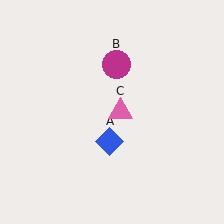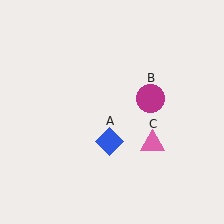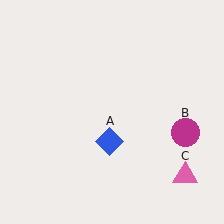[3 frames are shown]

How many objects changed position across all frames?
2 objects changed position: magenta circle (object B), pink triangle (object C).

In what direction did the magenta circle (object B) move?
The magenta circle (object B) moved down and to the right.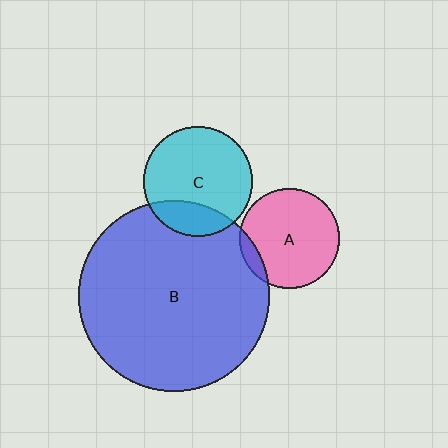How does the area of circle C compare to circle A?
Approximately 1.2 times.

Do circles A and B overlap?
Yes.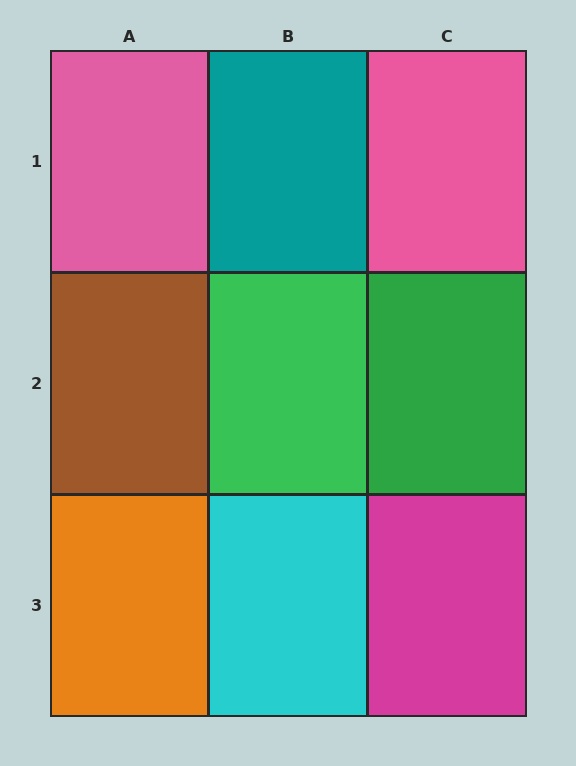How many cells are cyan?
1 cell is cyan.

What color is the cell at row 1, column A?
Pink.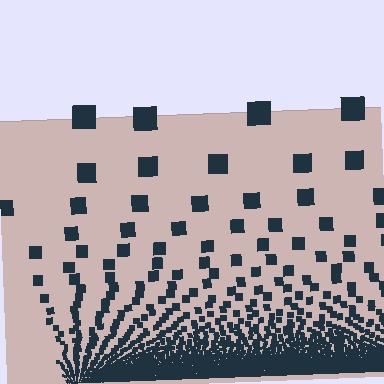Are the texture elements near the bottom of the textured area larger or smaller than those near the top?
Smaller. The gradient is inverted — elements near the bottom are smaller and denser.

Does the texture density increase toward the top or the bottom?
Density increases toward the bottom.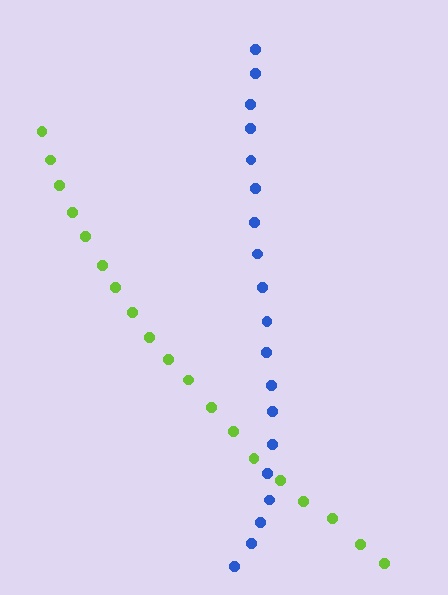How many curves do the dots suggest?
There are 2 distinct paths.